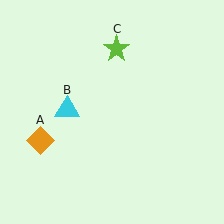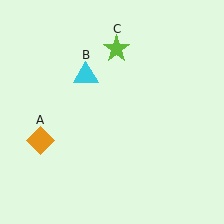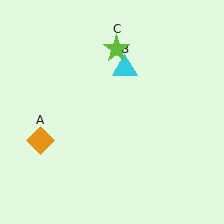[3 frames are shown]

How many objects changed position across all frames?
1 object changed position: cyan triangle (object B).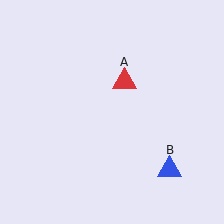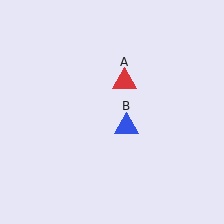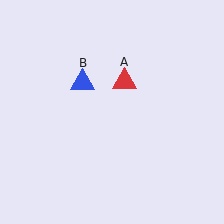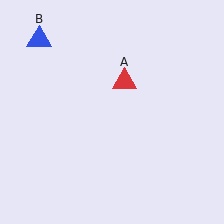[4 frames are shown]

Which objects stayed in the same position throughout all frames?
Red triangle (object A) remained stationary.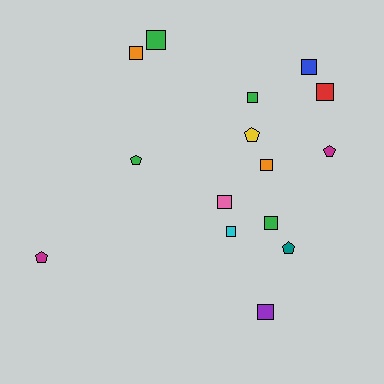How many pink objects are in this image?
There is 1 pink object.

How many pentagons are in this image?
There are 5 pentagons.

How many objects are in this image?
There are 15 objects.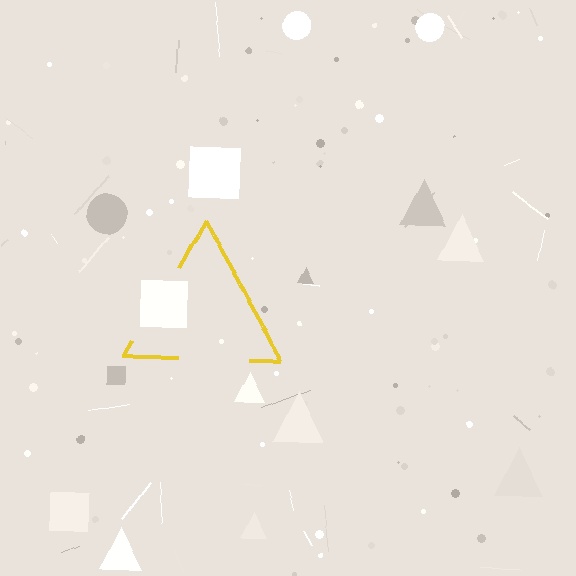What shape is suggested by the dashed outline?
The dashed outline suggests a triangle.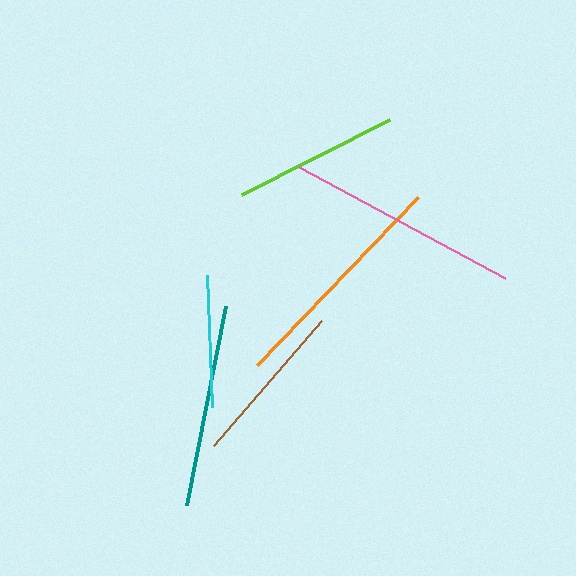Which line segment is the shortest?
The cyan line is the shortest at approximately 133 pixels.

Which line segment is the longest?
The pink line is the longest at approximately 234 pixels.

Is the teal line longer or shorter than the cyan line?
The teal line is longer than the cyan line.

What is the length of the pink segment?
The pink segment is approximately 234 pixels long.